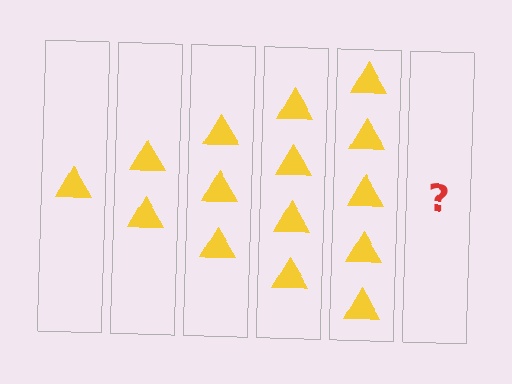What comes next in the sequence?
The next element should be 6 triangles.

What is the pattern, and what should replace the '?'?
The pattern is that each step adds one more triangle. The '?' should be 6 triangles.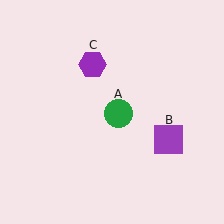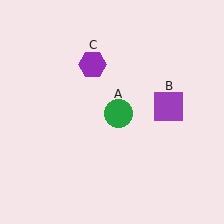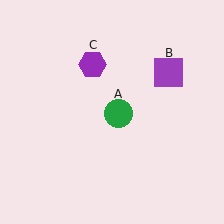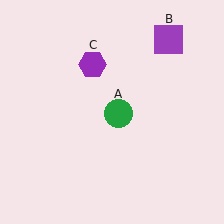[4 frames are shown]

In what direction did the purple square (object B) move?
The purple square (object B) moved up.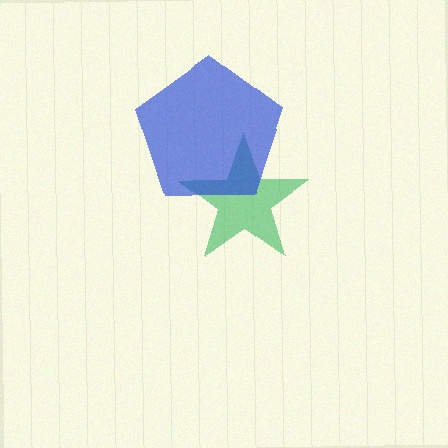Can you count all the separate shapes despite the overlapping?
Yes, there are 2 separate shapes.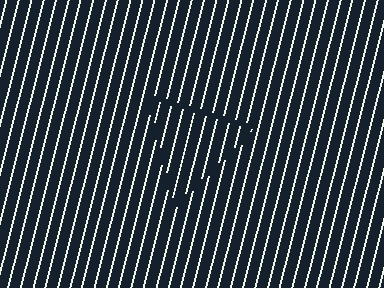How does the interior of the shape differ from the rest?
The interior of the shape contains the same grating, shifted by half a period — the contour is defined by the phase discontinuity where line-ends from the inner and outer gratings abut.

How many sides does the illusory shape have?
3 sides — the line-ends trace a triangle.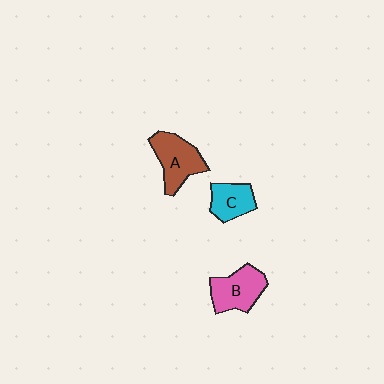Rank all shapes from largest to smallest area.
From largest to smallest: A (brown), B (pink), C (cyan).